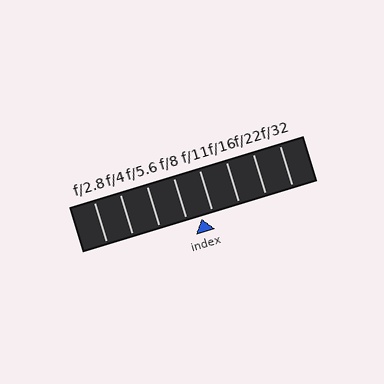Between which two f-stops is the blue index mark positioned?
The index mark is between f/8 and f/11.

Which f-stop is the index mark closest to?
The index mark is closest to f/11.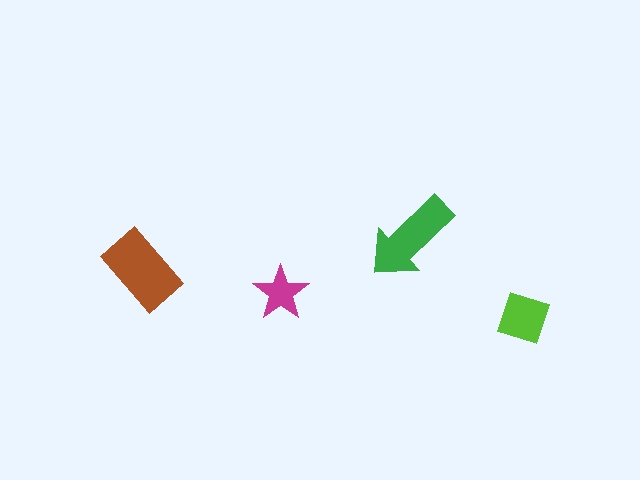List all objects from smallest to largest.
The magenta star, the lime square, the green arrow, the brown rectangle.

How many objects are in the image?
There are 4 objects in the image.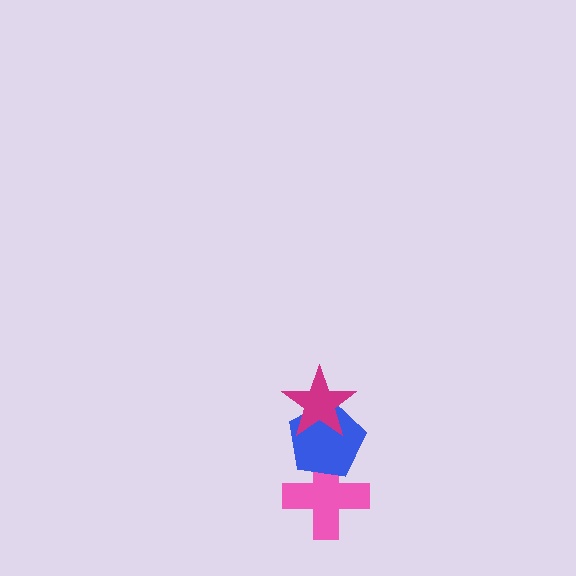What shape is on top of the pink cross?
The blue pentagon is on top of the pink cross.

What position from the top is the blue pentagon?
The blue pentagon is 2nd from the top.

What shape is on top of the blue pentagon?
The magenta star is on top of the blue pentagon.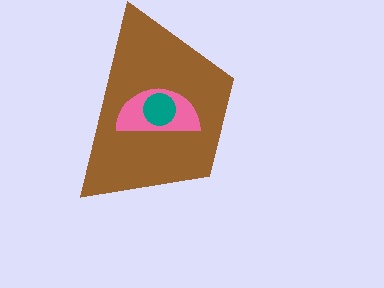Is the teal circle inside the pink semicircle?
Yes.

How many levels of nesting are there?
3.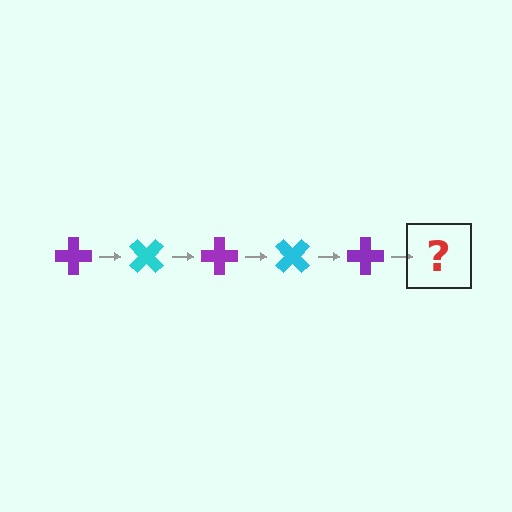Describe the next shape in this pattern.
It should be a cyan cross, rotated 225 degrees from the start.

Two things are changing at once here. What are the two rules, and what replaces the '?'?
The two rules are that it rotates 45 degrees each step and the color cycles through purple and cyan. The '?' should be a cyan cross, rotated 225 degrees from the start.